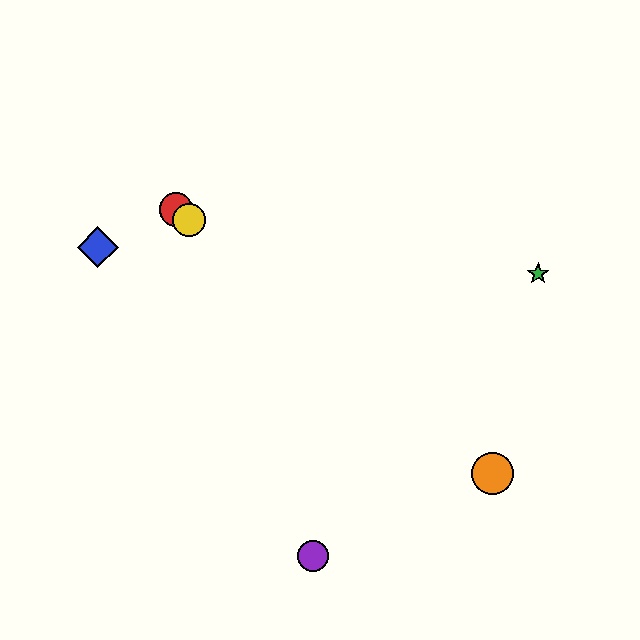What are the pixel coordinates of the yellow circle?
The yellow circle is at (189, 220).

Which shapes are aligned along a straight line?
The red circle, the yellow circle, the orange circle are aligned along a straight line.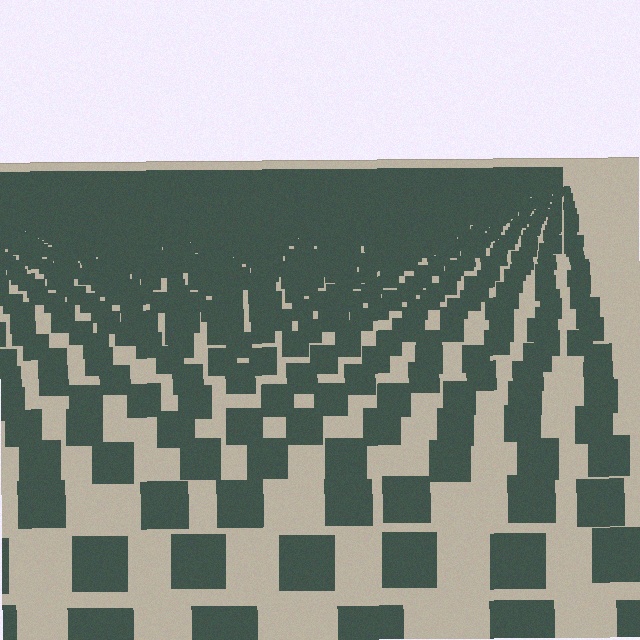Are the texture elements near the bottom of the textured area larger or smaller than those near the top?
Larger. Near the bottom, elements are closer to the viewer and appear at a bigger on-screen size.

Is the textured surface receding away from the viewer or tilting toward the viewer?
The surface is receding away from the viewer. Texture elements get smaller and denser toward the top.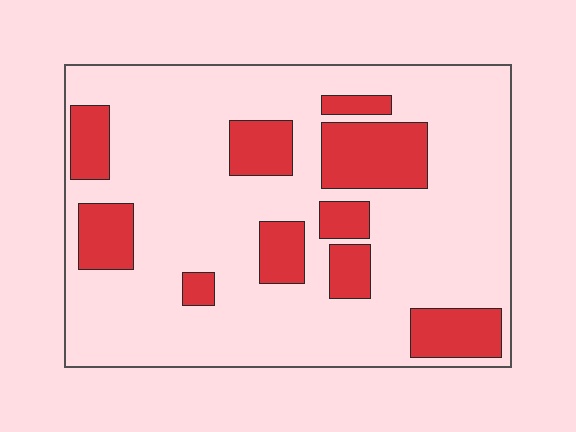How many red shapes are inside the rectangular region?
10.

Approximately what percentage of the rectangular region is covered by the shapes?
Approximately 25%.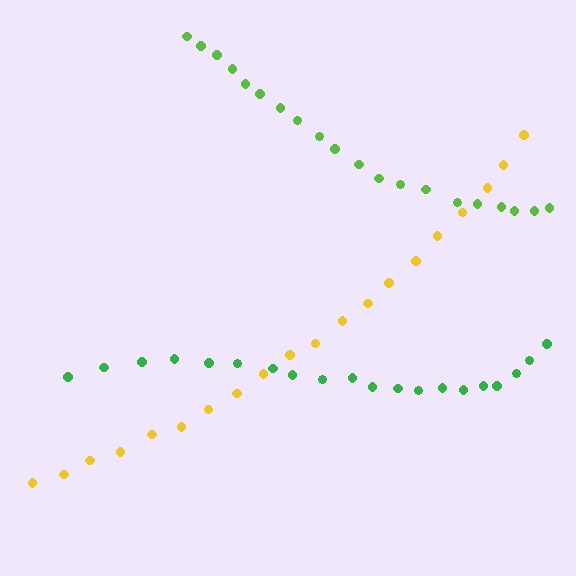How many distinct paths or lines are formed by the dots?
There are 3 distinct paths.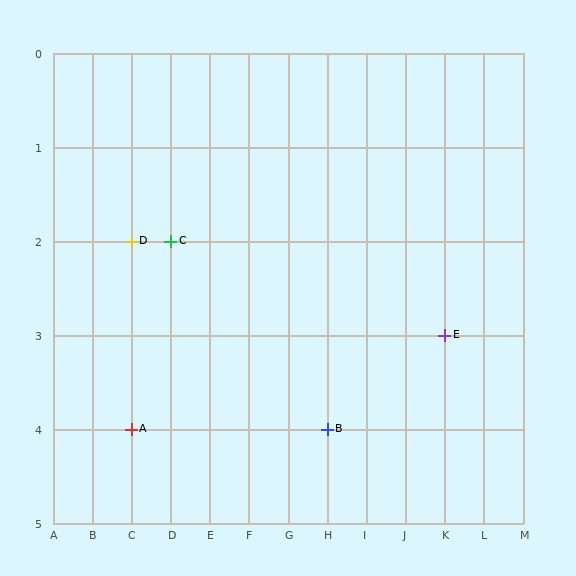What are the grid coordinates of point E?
Point E is at grid coordinates (K, 3).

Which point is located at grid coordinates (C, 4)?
Point A is at (C, 4).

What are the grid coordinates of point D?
Point D is at grid coordinates (C, 2).